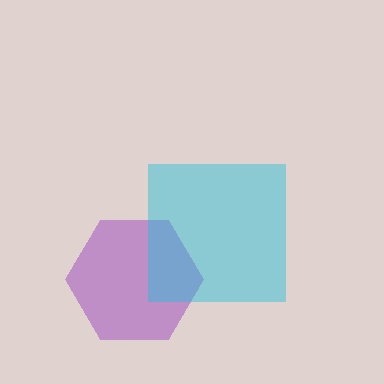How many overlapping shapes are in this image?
There are 2 overlapping shapes in the image.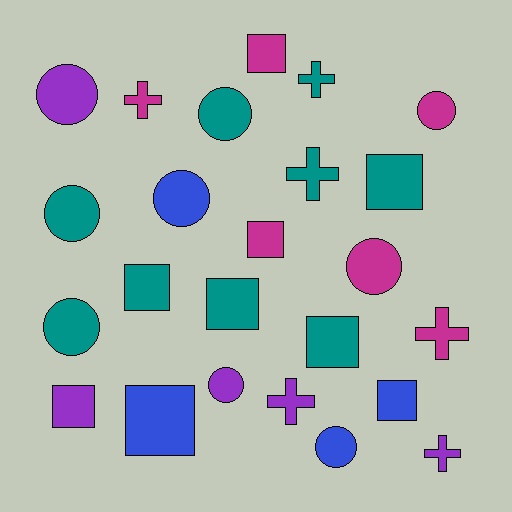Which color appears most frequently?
Teal, with 9 objects.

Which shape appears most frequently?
Circle, with 9 objects.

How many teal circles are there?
There are 3 teal circles.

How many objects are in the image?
There are 24 objects.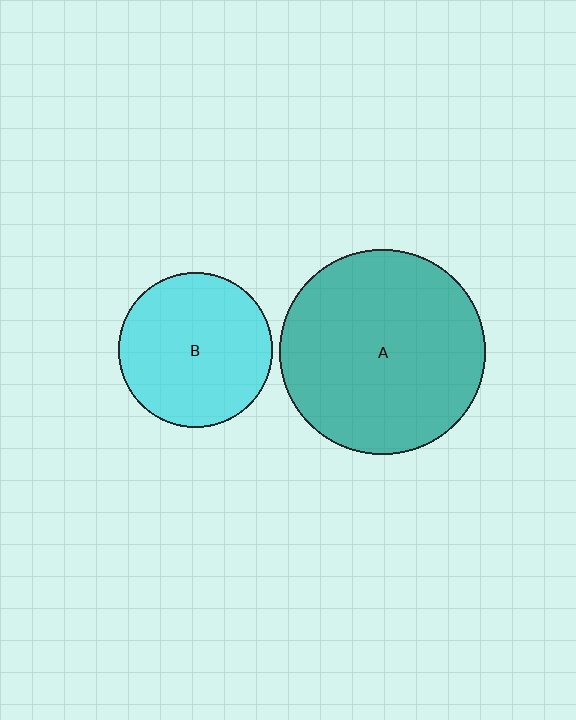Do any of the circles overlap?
No, none of the circles overlap.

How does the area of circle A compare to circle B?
Approximately 1.8 times.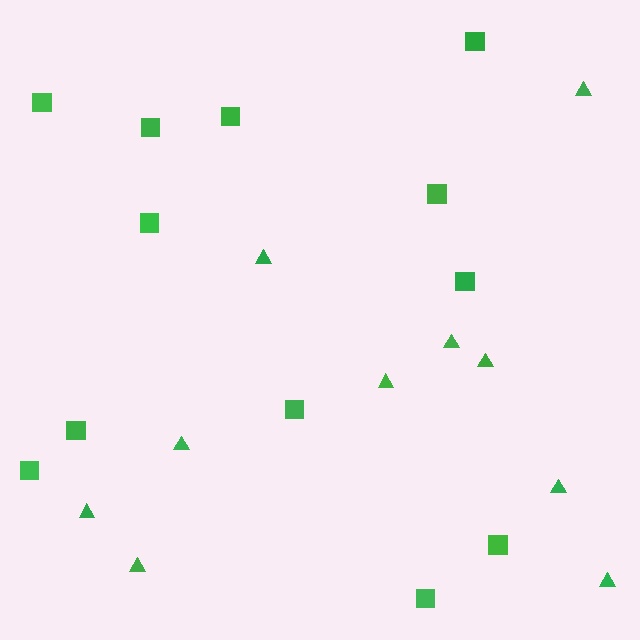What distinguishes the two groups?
There are 2 groups: one group of triangles (10) and one group of squares (12).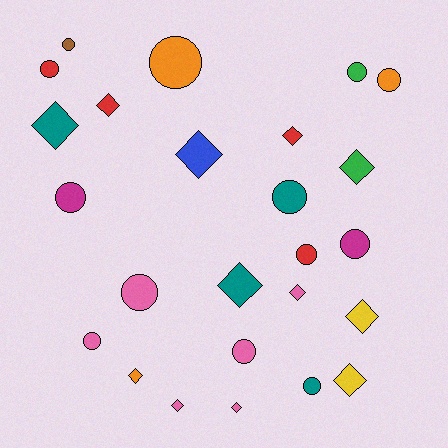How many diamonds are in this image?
There are 12 diamonds.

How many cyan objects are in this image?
There are no cyan objects.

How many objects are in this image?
There are 25 objects.